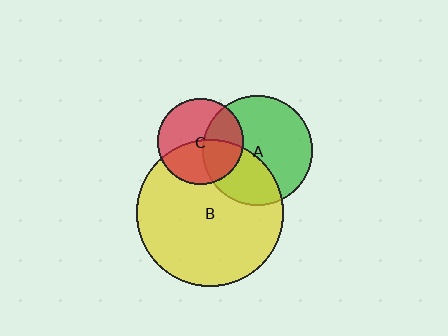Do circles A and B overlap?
Yes.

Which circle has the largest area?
Circle B (yellow).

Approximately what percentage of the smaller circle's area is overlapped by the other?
Approximately 35%.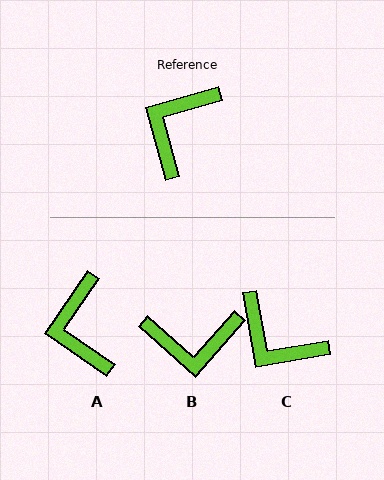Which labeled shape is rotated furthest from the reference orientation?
B, about 123 degrees away.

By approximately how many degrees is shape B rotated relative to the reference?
Approximately 123 degrees counter-clockwise.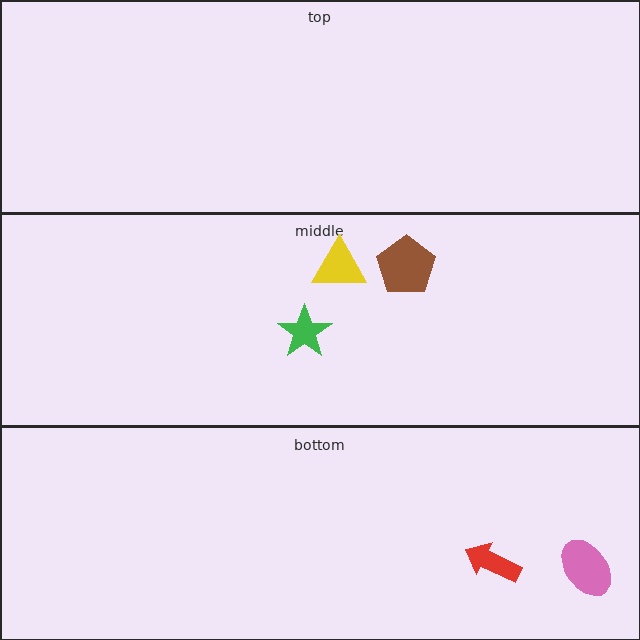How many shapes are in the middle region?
3.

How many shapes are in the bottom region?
2.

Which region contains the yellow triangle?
The middle region.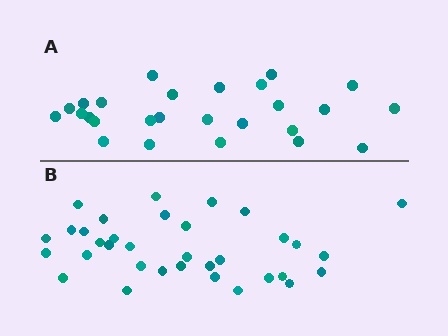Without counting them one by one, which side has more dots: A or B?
Region B (the bottom region) has more dots.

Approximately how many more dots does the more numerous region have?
Region B has roughly 8 or so more dots than region A.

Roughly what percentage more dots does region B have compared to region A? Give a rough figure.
About 30% more.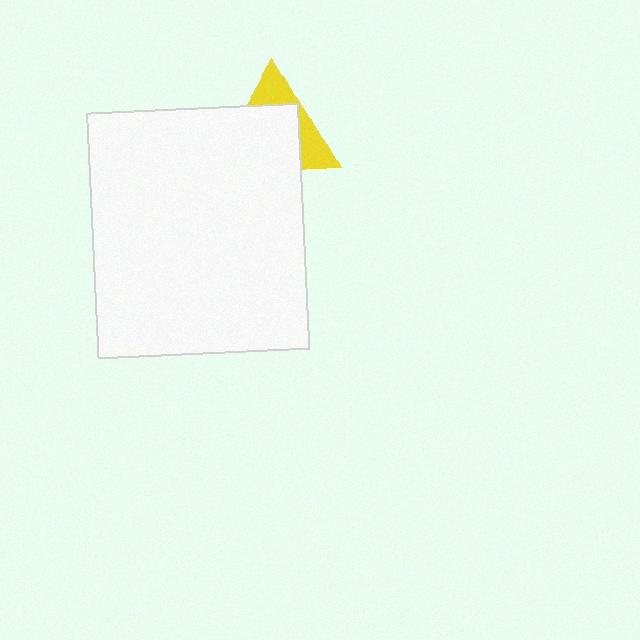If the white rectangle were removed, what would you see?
You would see the complete yellow triangle.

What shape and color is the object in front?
The object in front is a white rectangle.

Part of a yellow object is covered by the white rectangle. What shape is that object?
It is a triangle.